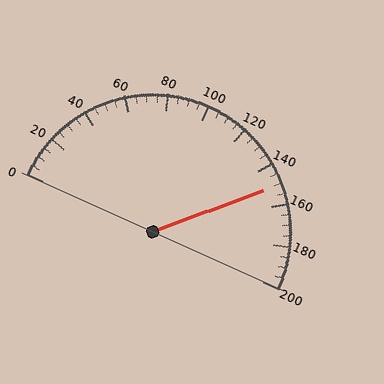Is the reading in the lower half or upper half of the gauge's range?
The reading is in the upper half of the range (0 to 200).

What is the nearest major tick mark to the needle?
The nearest major tick mark is 160.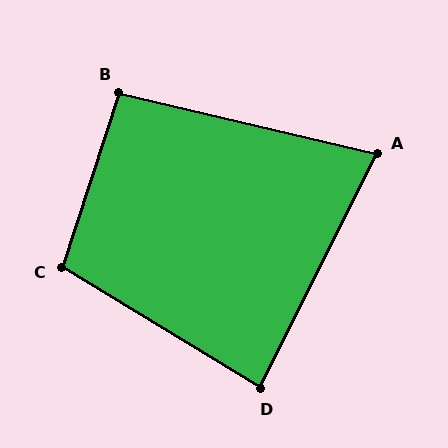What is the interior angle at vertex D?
Approximately 85 degrees (approximately right).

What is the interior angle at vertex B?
Approximately 95 degrees (approximately right).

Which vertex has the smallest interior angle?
A, at approximately 77 degrees.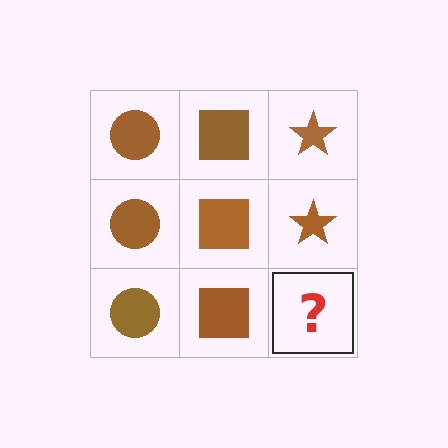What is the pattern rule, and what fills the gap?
The rule is that each column has a consistent shape. The gap should be filled with a brown star.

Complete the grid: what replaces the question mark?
The question mark should be replaced with a brown star.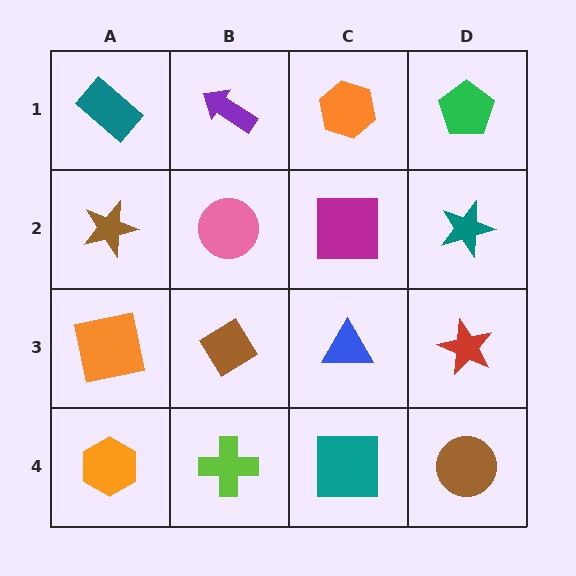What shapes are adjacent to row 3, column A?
A brown star (row 2, column A), an orange hexagon (row 4, column A), a brown diamond (row 3, column B).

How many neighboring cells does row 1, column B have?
3.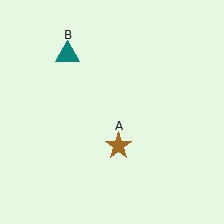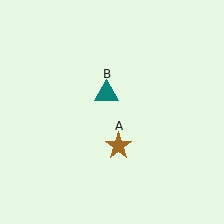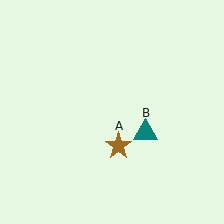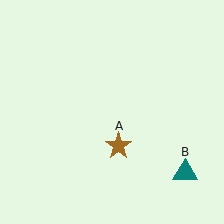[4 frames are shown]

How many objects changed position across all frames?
1 object changed position: teal triangle (object B).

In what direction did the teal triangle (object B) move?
The teal triangle (object B) moved down and to the right.